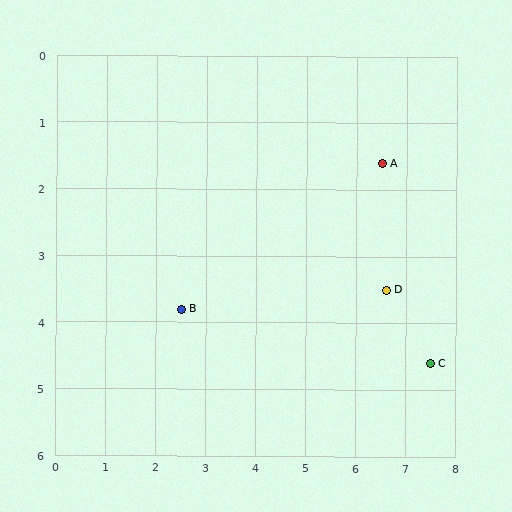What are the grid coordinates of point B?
Point B is at approximately (2.5, 3.8).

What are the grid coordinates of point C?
Point C is at approximately (7.5, 4.6).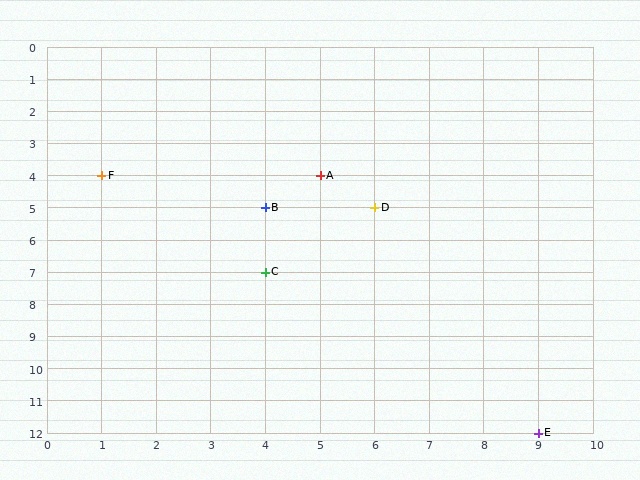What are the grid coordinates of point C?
Point C is at grid coordinates (4, 7).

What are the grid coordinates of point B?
Point B is at grid coordinates (4, 5).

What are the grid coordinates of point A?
Point A is at grid coordinates (5, 4).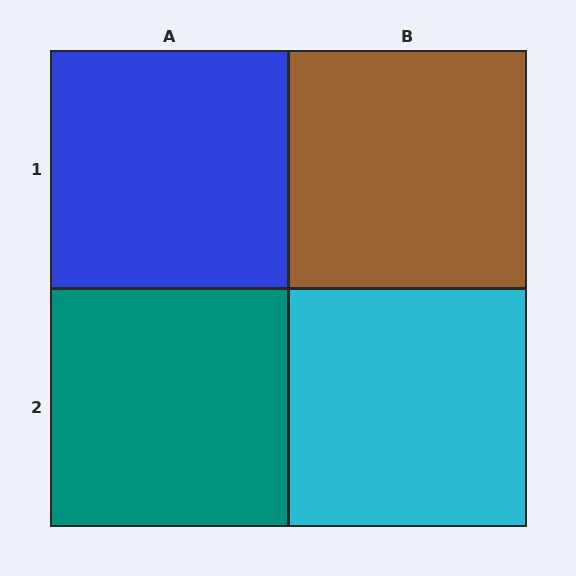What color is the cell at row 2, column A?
Teal.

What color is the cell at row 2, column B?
Cyan.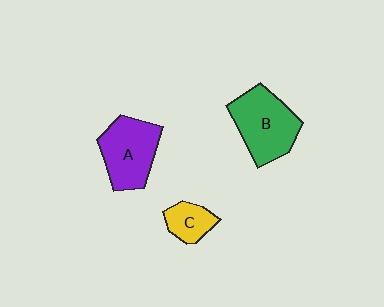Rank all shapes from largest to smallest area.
From largest to smallest: B (green), A (purple), C (yellow).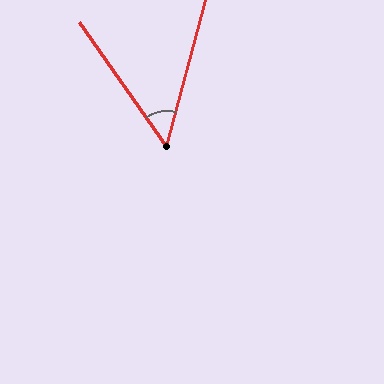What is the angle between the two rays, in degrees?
Approximately 50 degrees.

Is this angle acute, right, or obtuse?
It is acute.